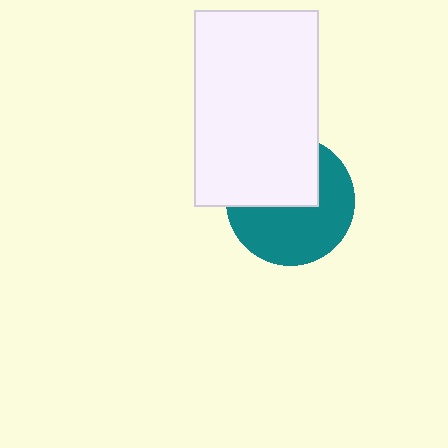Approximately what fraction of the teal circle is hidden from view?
Roughly 43% of the teal circle is hidden behind the white rectangle.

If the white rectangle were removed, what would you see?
You would see the complete teal circle.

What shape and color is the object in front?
The object in front is a white rectangle.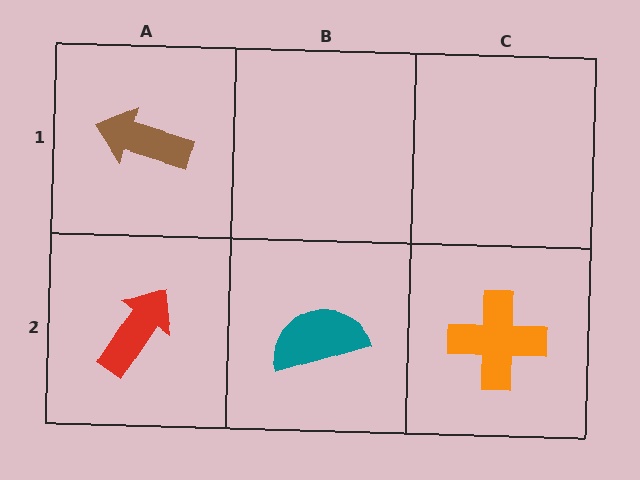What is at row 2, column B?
A teal semicircle.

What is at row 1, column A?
A brown arrow.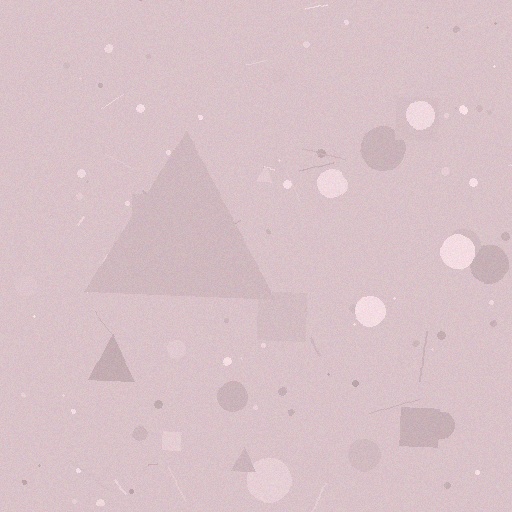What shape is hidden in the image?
A triangle is hidden in the image.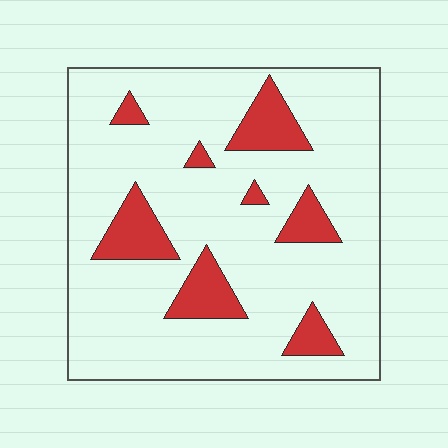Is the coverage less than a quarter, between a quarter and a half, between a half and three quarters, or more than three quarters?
Less than a quarter.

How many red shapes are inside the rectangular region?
8.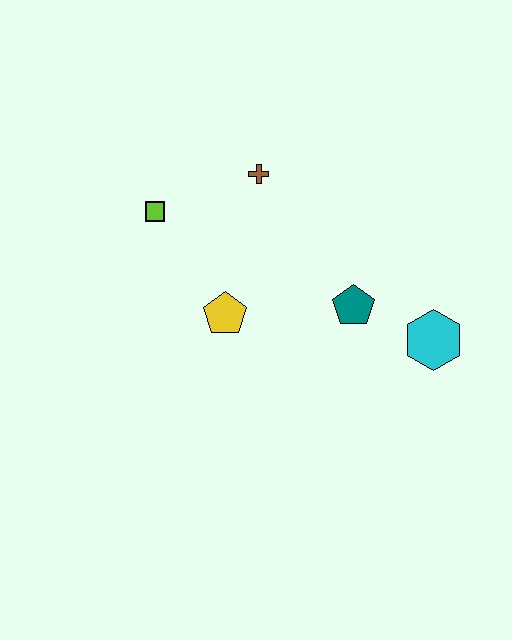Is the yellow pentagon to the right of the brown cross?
No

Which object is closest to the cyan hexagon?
The teal pentagon is closest to the cyan hexagon.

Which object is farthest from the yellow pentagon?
The cyan hexagon is farthest from the yellow pentagon.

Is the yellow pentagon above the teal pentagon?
No